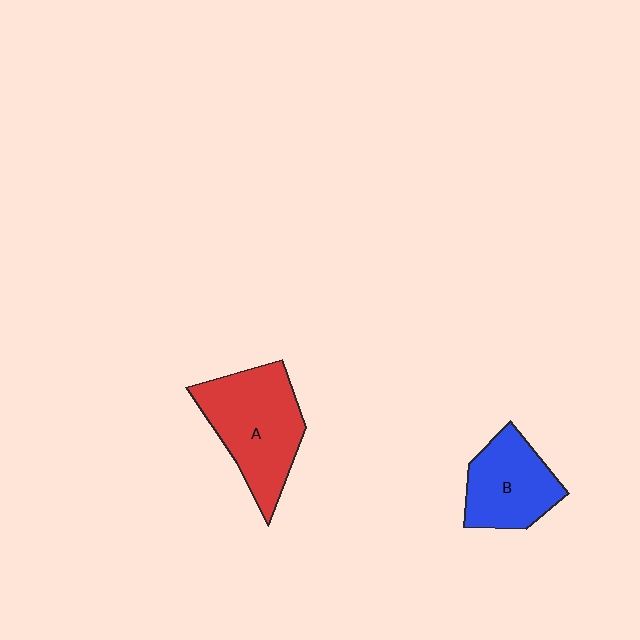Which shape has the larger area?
Shape A (red).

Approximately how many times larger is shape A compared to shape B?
Approximately 1.4 times.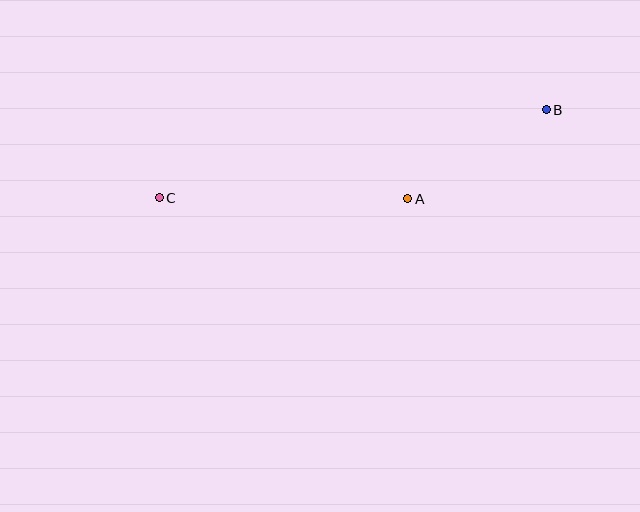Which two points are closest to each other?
Points A and B are closest to each other.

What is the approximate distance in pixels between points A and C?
The distance between A and C is approximately 248 pixels.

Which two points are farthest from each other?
Points B and C are farthest from each other.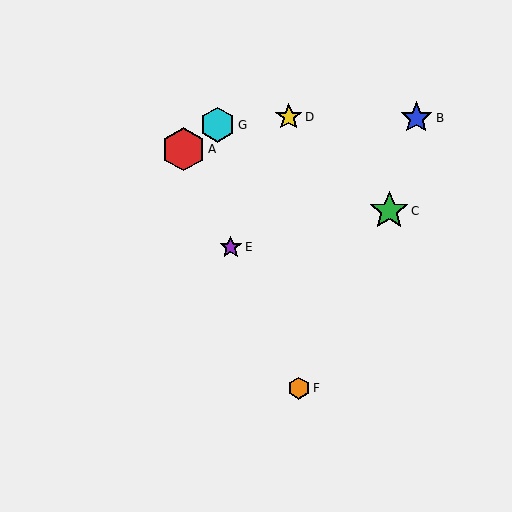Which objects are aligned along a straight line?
Objects A, E, F are aligned along a straight line.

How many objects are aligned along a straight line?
3 objects (A, E, F) are aligned along a straight line.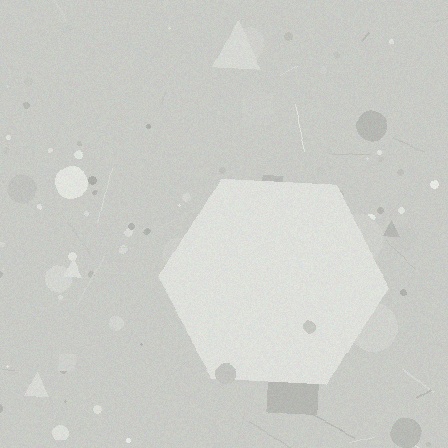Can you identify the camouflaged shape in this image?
The camouflaged shape is a hexagon.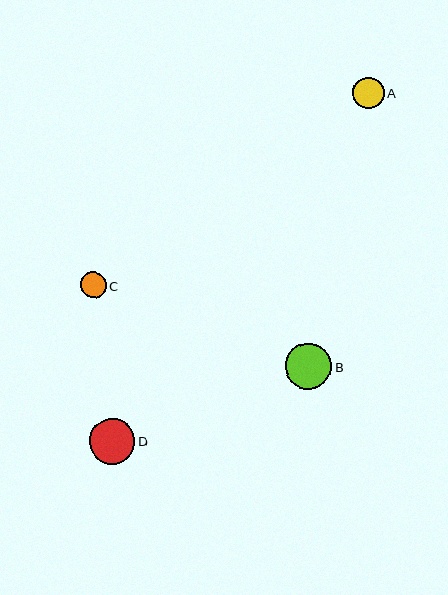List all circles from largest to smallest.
From largest to smallest: B, D, A, C.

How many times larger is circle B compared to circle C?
Circle B is approximately 1.8 times the size of circle C.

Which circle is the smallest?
Circle C is the smallest with a size of approximately 26 pixels.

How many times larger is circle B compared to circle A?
Circle B is approximately 1.5 times the size of circle A.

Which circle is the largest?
Circle B is the largest with a size of approximately 46 pixels.